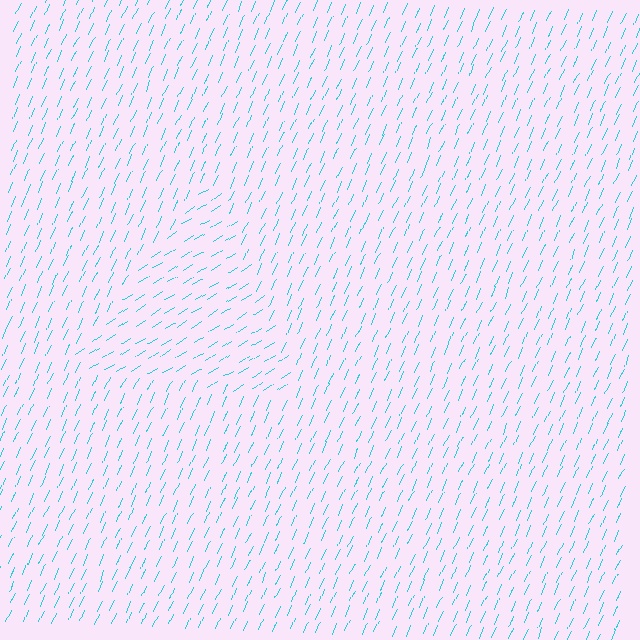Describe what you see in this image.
The image is filled with small cyan line segments. A triangle region in the image has lines oriented differently from the surrounding lines, creating a visible texture boundary.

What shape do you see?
I see a triangle.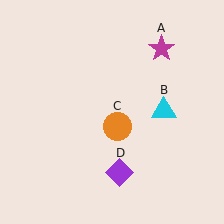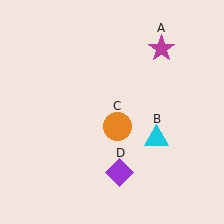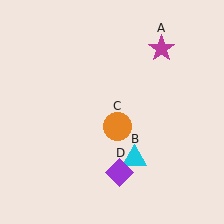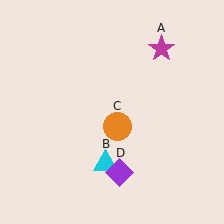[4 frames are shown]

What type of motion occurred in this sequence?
The cyan triangle (object B) rotated clockwise around the center of the scene.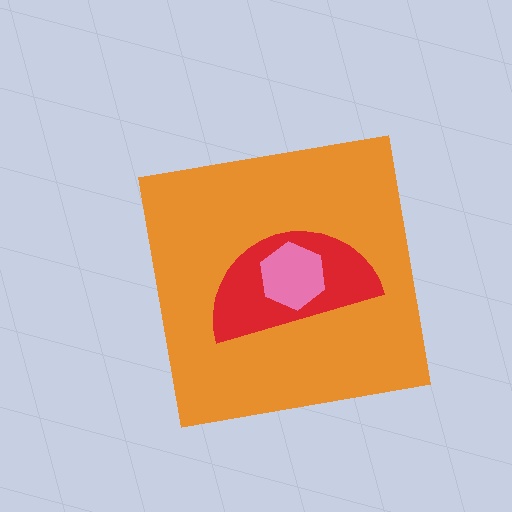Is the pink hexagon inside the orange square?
Yes.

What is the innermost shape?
The pink hexagon.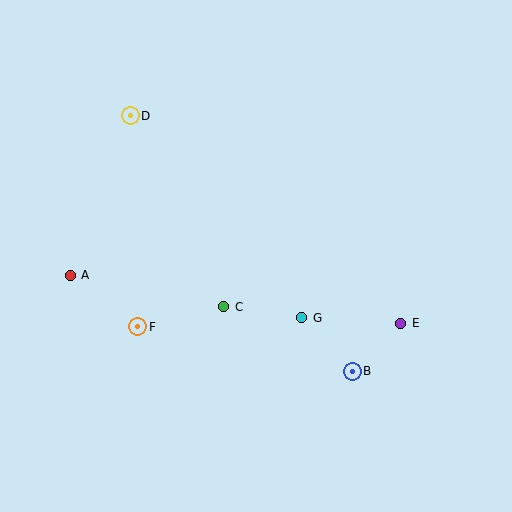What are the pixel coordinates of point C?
Point C is at (223, 307).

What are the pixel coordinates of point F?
Point F is at (138, 327).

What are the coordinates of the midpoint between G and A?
The midpoint between G and A is at (186, 296).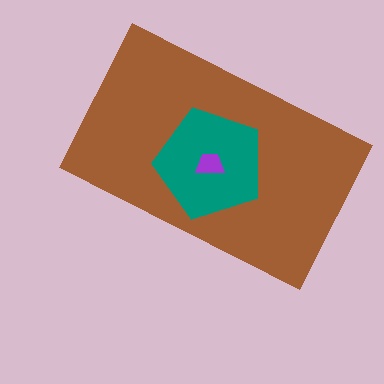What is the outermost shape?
The brown rectangle.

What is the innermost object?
The purple trapezoid.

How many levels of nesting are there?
3.